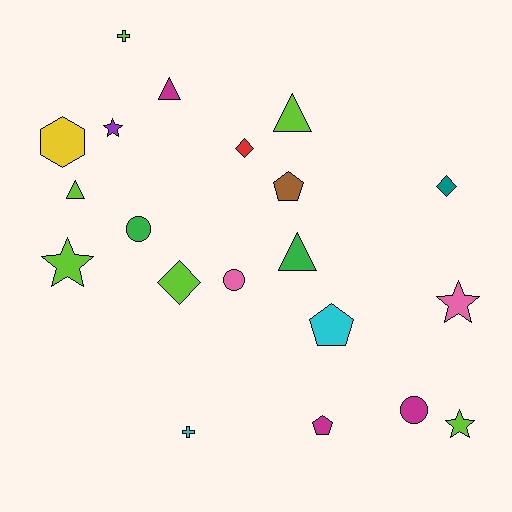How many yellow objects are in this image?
There is 1 yellow object.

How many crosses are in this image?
There are 2 crosses.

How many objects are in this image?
There are 20 objects.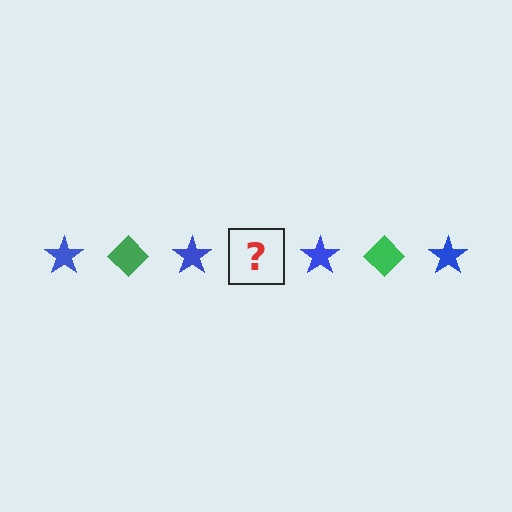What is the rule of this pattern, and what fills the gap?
The rule is that the pattern alternates between blue star and green diamond. The gap should be filled with a green diamond.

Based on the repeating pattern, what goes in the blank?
The blank should be a green diamond.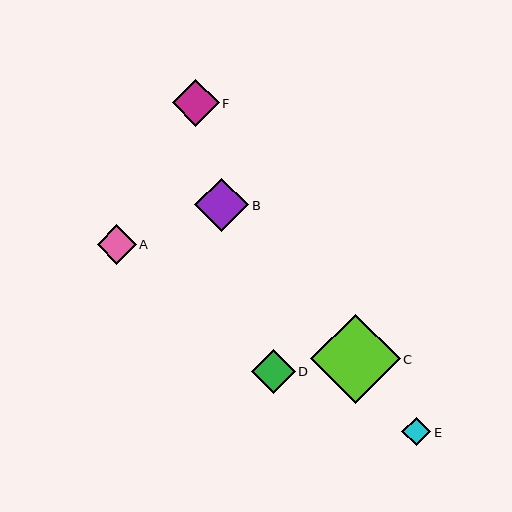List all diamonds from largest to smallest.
From largest to smallest: C, B, F, D, A, E.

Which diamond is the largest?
Diamond C is the largest with a size of approximately 90 pixels.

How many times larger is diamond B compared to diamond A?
Diamond B is approximately 1.4 times the size of diamond A.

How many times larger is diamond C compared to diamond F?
Diamond C is approximately 1.9 times the size of diamond F.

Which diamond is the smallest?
Diamond E is the smallest with a size of approximately 29 pixels.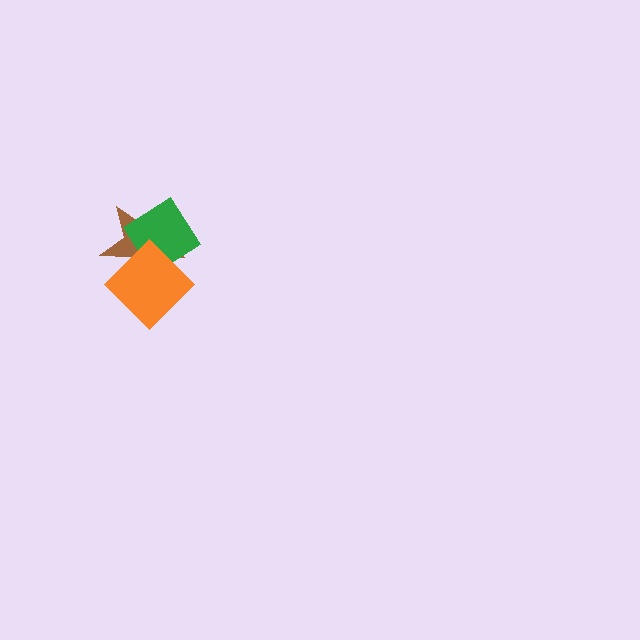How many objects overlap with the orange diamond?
2 objects overlap with the orange diamond.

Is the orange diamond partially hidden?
No, no other shape covers it.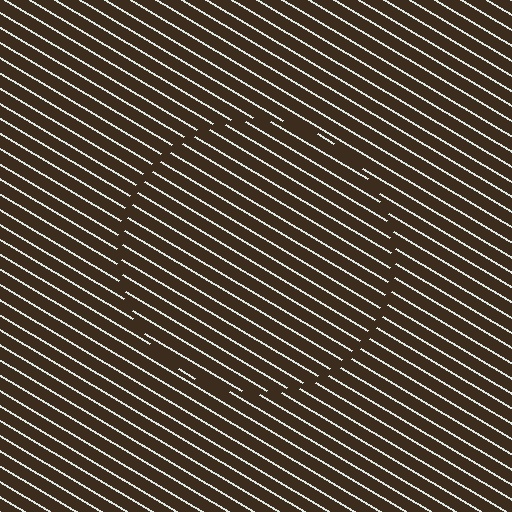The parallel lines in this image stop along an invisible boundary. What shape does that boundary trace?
An illusory circle. The interior of the shape contains the same grating, shifted by half a period — the contour is defined by the phase discontinuity where line-ends from the inner and outer gratings abut.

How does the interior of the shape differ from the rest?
The interior of the shape contains the same grating, shifted by half a period — the contour is defined by the phase discontinuity where line-ends from the inner and outer gratings abut.